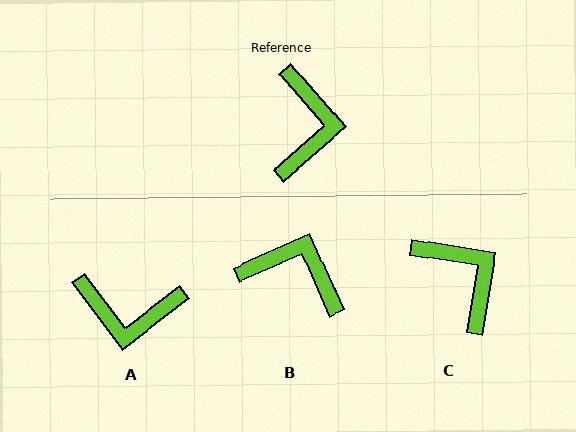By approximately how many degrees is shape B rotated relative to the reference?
Approximately 72 degrees counter-clockwise.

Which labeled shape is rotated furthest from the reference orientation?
A, about 94 degrees away.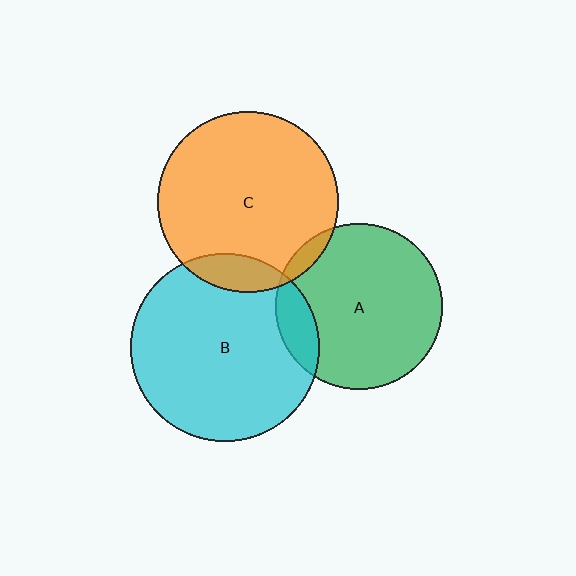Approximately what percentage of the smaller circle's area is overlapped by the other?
Approximately 5%.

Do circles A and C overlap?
Yes.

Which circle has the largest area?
Circle B (cyan).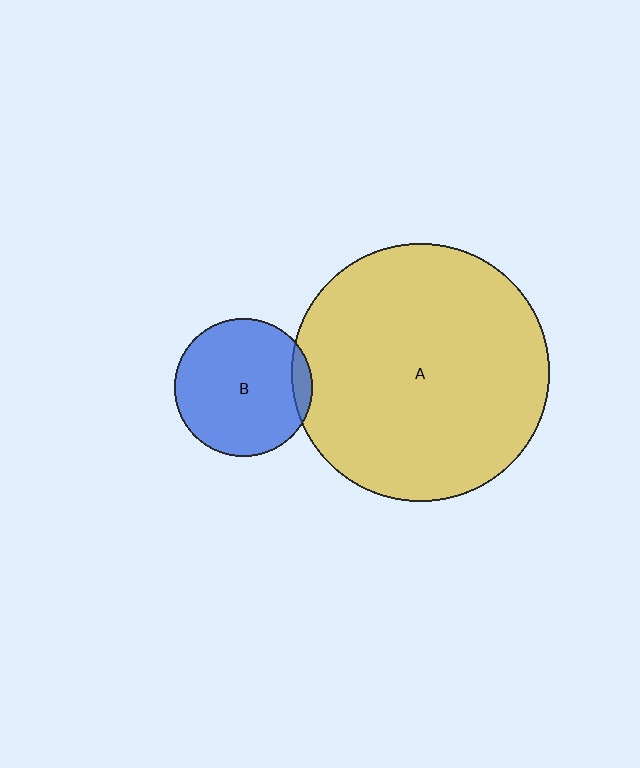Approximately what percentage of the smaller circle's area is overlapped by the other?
Approximately 10%.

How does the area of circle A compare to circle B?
Approximately 3.5 times.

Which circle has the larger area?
Circle A (yellow).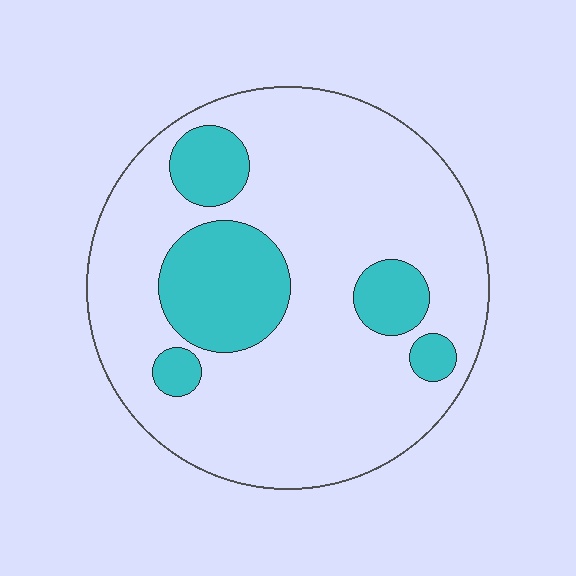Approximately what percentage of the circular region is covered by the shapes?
Approximately 20%.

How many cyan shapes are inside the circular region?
5.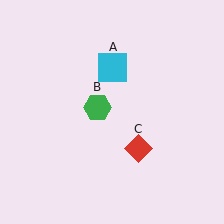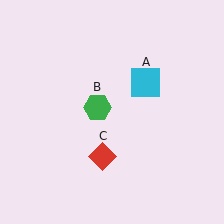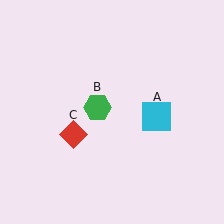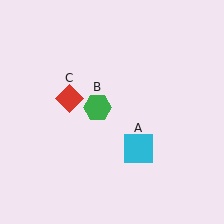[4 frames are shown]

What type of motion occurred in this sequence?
The cyan square (object A), red diamond (object C) rotated clockwise around the center of the scene.